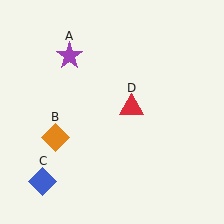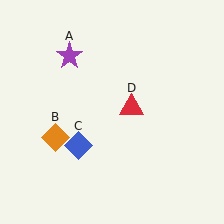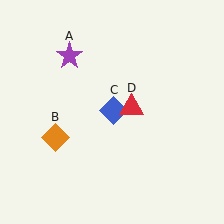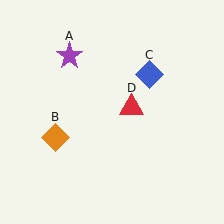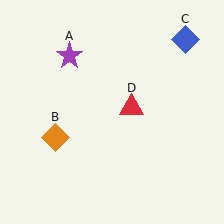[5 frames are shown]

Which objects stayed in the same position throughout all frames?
Purple star (object A) and orange diamond (object B) and red triangle (object D) remained stationary.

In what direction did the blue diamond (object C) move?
The blue diamond (object C) moved up and to the right.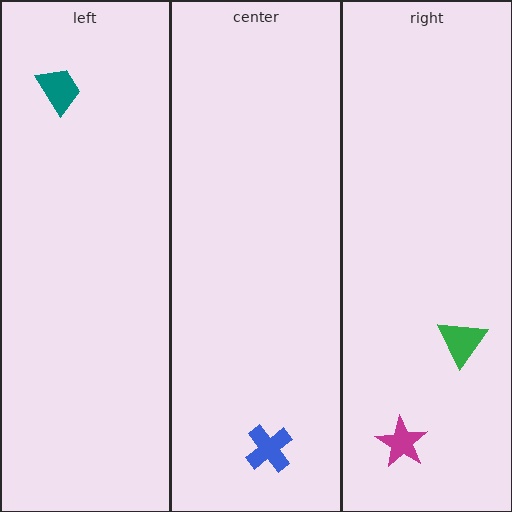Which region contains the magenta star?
The right region.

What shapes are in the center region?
The blue cross.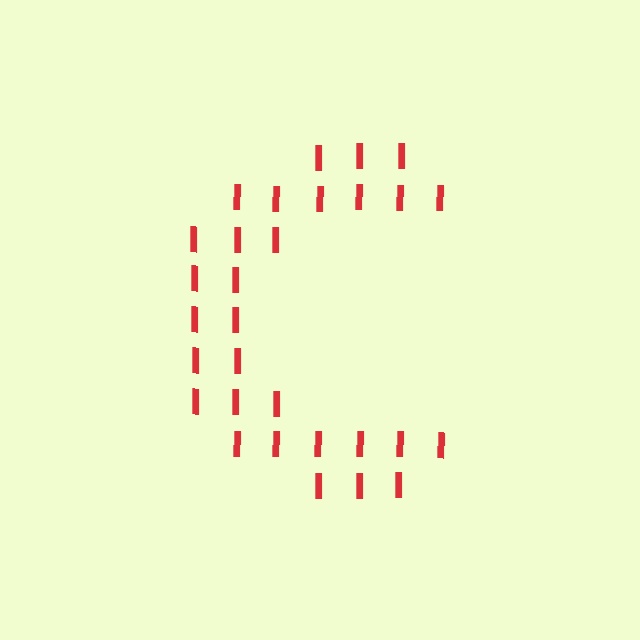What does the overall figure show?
The overall figure shows the letter C.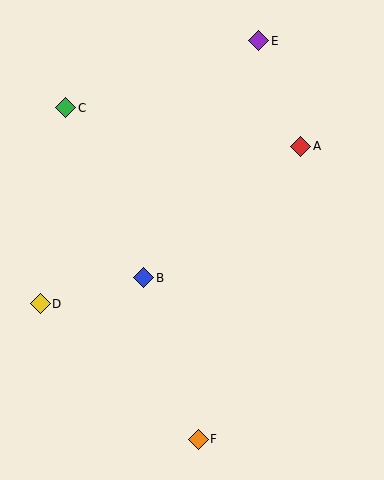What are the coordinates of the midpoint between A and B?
The midpoint between A and B is at (222, 212).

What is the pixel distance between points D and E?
The distance between D and E is 342 pixels.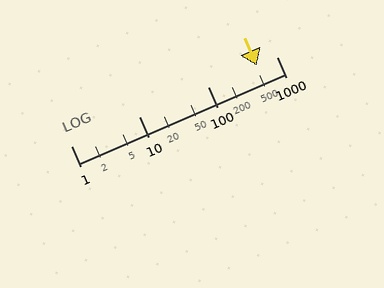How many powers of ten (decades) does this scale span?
The scale spans 3 decades, from 1 to 1000.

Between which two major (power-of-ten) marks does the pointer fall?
The pointer is between 100 and 1000.